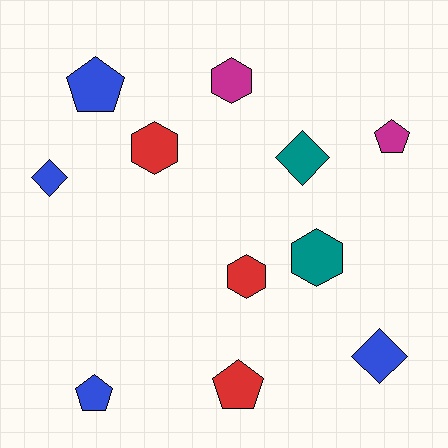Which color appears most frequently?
Blue, with 4 objects.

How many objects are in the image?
There are 11 objects.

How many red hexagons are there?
There are 2 red hexagons.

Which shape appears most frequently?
Pentagon, with 4 objects.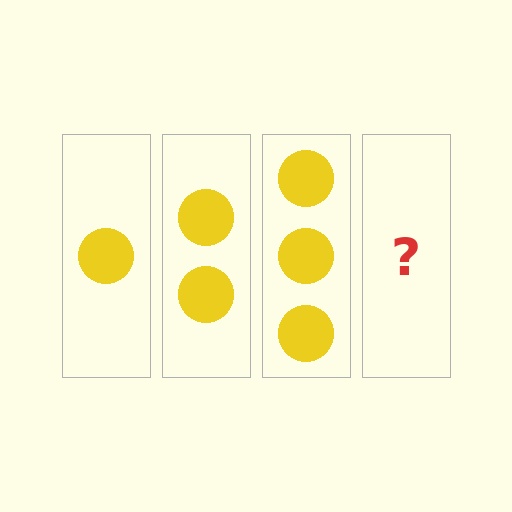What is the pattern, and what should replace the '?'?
The pattern is that each step adds one more circle. The '?' should be 4 circles.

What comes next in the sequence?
The next element should be 4 circles.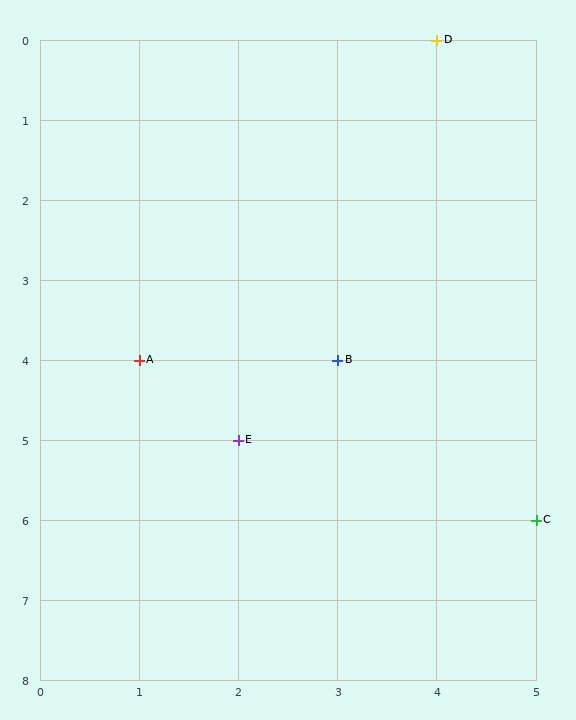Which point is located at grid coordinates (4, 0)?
Point D is at (4, 0).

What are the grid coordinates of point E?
Point E is at grid coordinates (2, 5).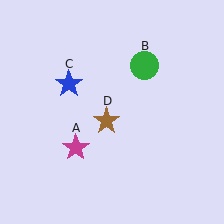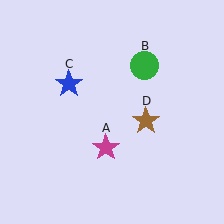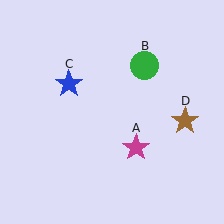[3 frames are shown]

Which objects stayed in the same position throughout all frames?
Green circle (object B) and blue star (object C) remained stationary.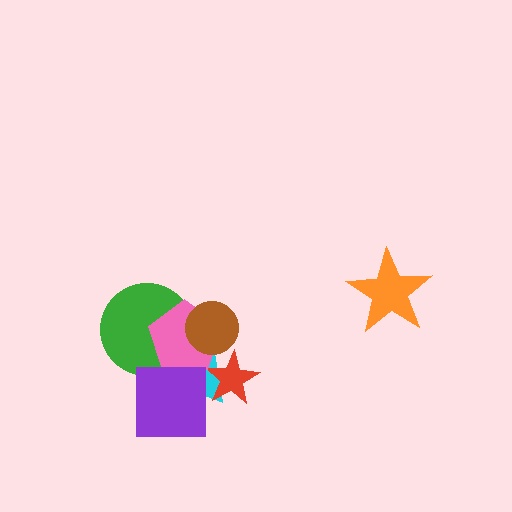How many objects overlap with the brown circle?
3 objects overlap with the brown circle.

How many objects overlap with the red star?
1 object overlaps with the red star.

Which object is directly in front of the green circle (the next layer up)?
The pink pentagon is directly in front of the green circle.